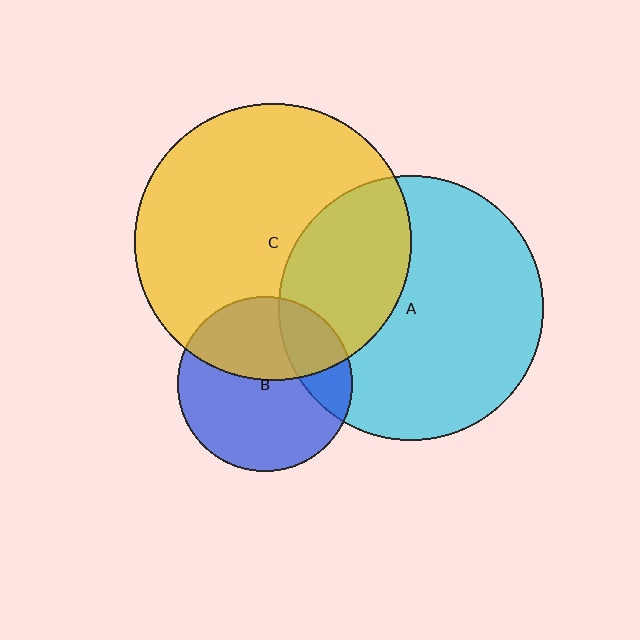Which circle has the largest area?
Circle C (yellow).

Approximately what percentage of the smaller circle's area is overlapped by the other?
Approximately 20%.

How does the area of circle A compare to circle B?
Approximately 2.3 times.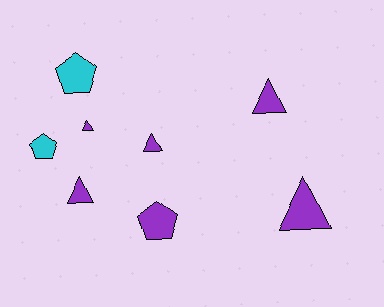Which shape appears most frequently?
Triangle, with 5 objects.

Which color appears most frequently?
Purple, with 6 objects.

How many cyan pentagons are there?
There are 2 cyan pentagons.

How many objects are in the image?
There are 8 objects.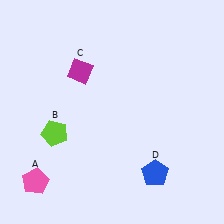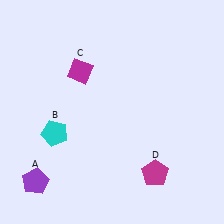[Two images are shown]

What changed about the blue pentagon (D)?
In Image 1, D is blue. In Image 2, it changed to magenta.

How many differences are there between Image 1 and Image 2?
There are 3 differences between the two images.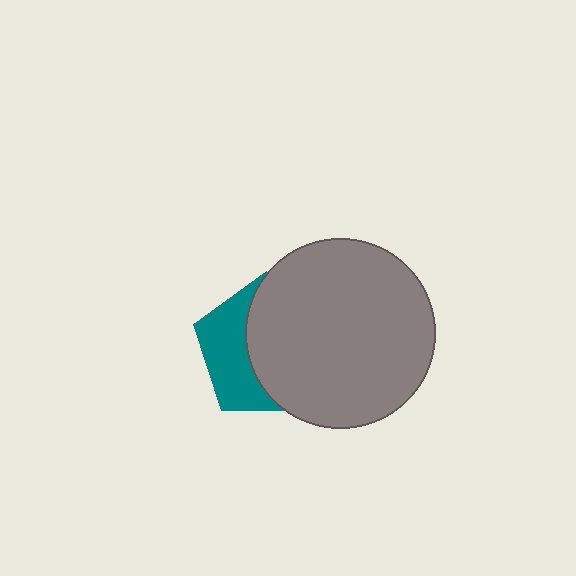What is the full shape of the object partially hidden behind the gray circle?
The partially hidden object is a teal pentagon.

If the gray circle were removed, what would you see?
You would see the complete teal pentagon.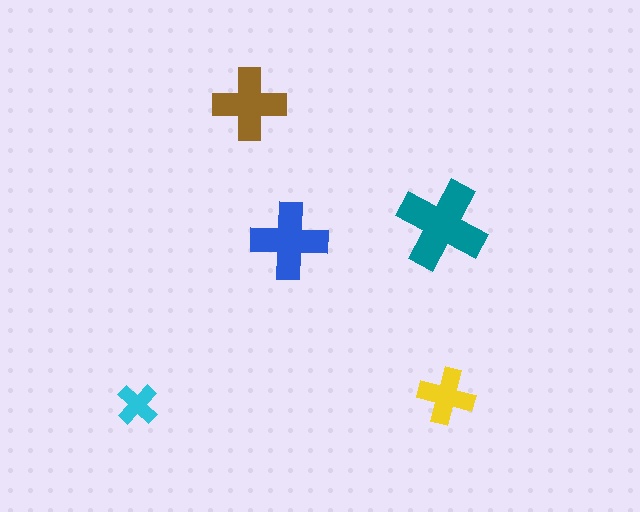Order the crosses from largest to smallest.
the teal one, the blue one, the brown one, the yellow one, the cyan one.